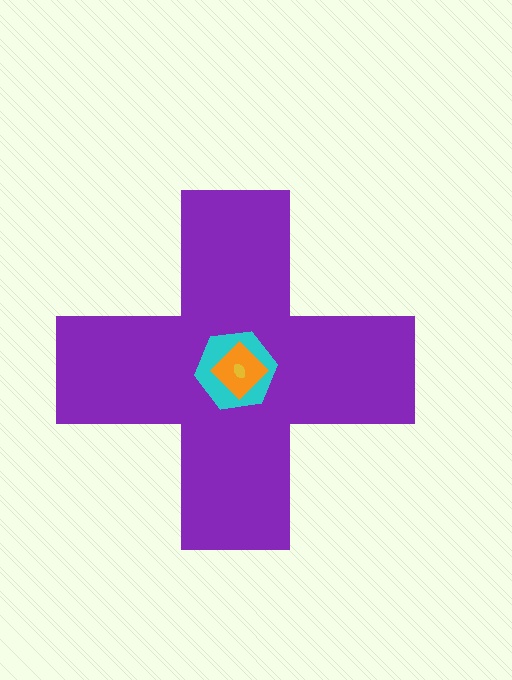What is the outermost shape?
The purple cross.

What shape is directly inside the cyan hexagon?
The orange diamond.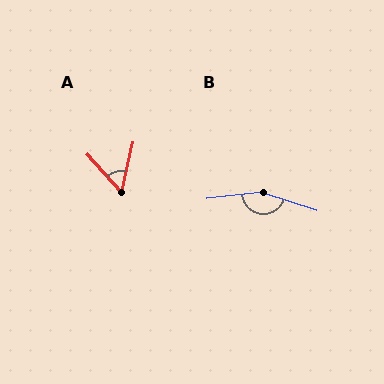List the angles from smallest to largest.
A (54°), B (156°).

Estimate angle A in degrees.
Approximately 54 degrees.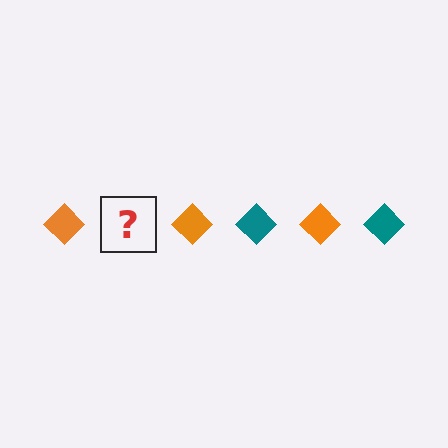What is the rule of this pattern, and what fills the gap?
The rule is that the pattern cycles through orange, teal diamonds. The gap should be filled with a teal diamond.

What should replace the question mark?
The question mark should be replaced with a teal diamond.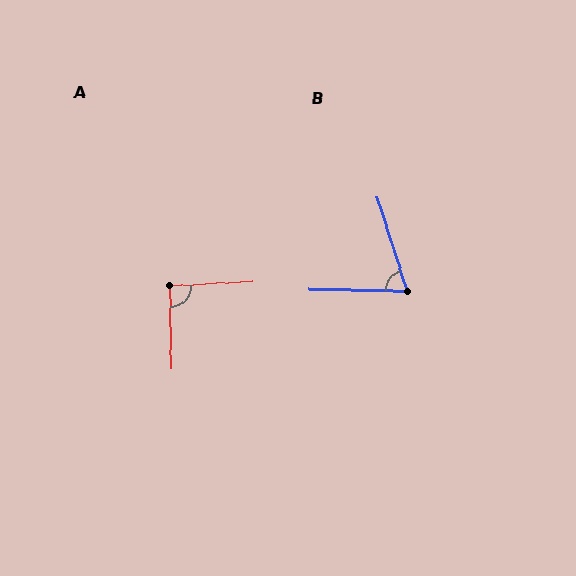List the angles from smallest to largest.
B (71°), A (92°).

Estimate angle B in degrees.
Approximately 71 degrees.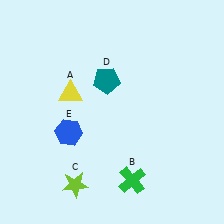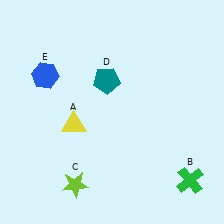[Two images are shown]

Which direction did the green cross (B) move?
The green cross (B) moved right.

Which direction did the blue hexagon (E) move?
The blue hexagon (E) moved up.